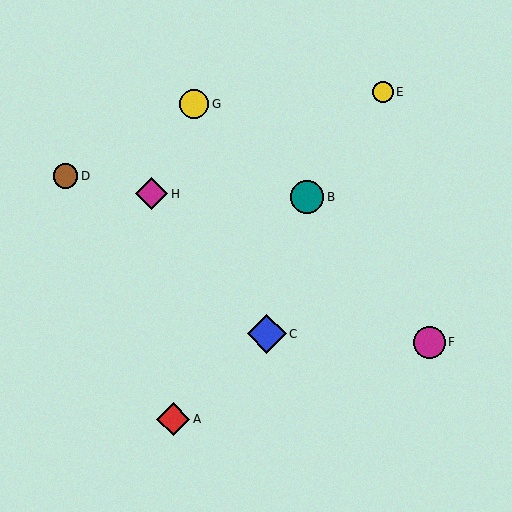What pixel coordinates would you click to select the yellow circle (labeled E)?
Click at (383, 92) to select the yellow circle E.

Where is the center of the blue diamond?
The center of the blue diamond is at (267, 334).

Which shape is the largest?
The blue diamond (labeled C) is the largest.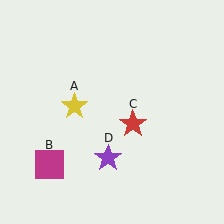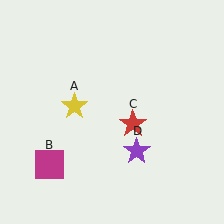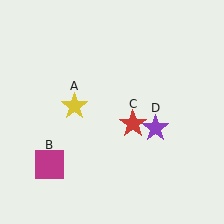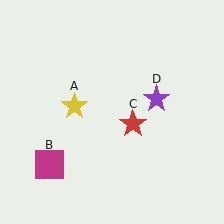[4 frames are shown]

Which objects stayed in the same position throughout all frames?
Yellow star (object A) and magenta square (object B) and red star (object C) remained stationary.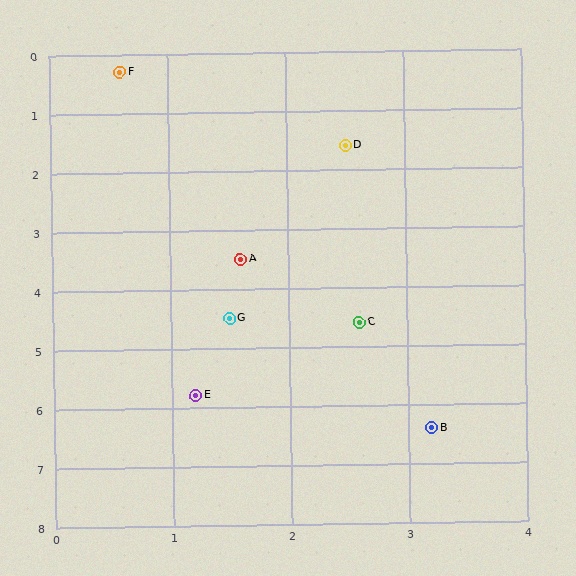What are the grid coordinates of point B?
Point B is at approximately (3.2, 6.4).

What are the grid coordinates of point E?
Point E is at approximately (1.2, 5.8).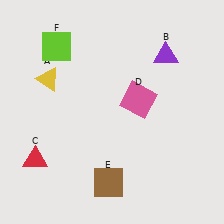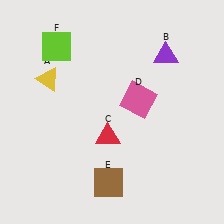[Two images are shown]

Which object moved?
The red triangle (C) moved right.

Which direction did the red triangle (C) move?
The red triangle (C) moved right.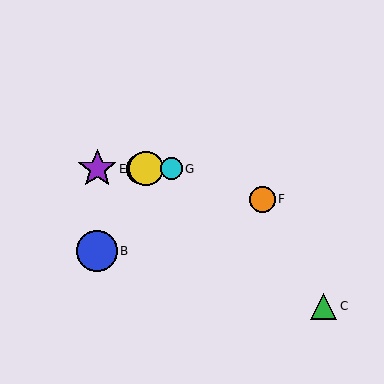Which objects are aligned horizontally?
Objects A, D, E, G are aligned horizontally.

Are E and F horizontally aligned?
No, E is at y≈169 and F is at y≈199.